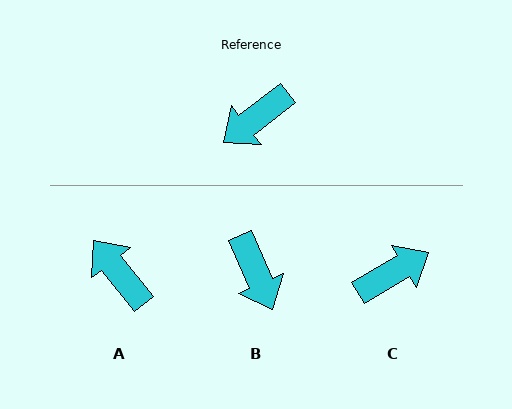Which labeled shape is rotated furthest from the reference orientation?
C, about 172 degrees away.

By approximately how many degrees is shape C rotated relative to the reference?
Approximately 172 degrees counter-clockwise.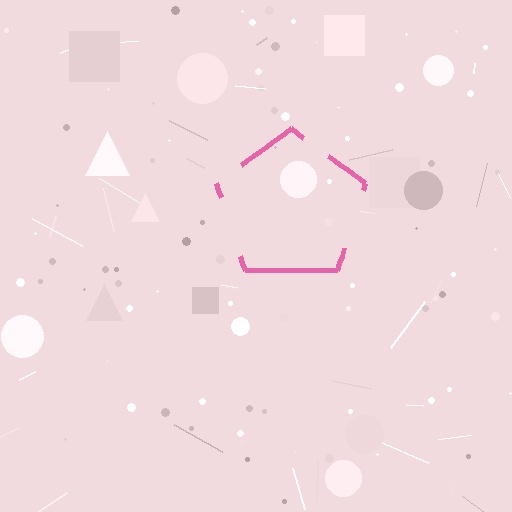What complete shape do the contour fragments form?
The contour fragments form a pentagon.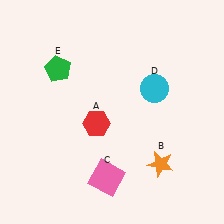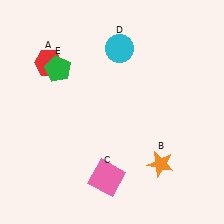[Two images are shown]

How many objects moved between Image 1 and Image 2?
2 objects moved between the two images.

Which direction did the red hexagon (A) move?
The red hexagon (A) moved up.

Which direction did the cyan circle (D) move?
The cyan circle (D) moved up.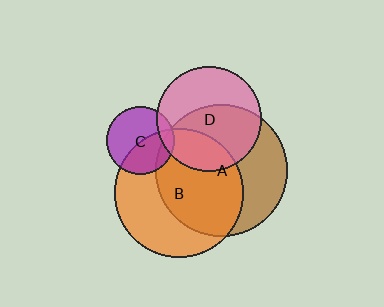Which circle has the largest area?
Circle A (brown).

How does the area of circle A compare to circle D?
Approximately 1.6 times.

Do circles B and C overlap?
Yes.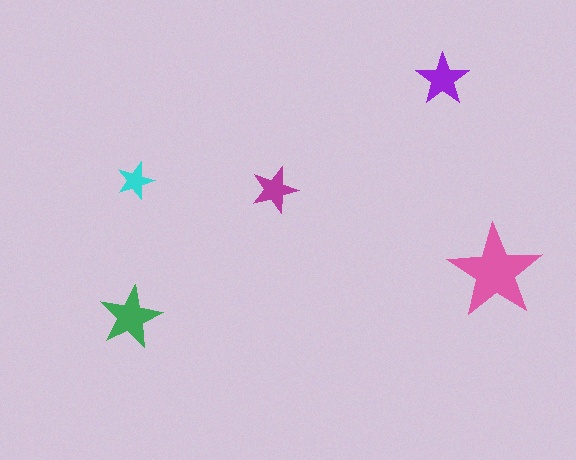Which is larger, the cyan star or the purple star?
The purple one.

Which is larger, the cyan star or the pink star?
The pink one.